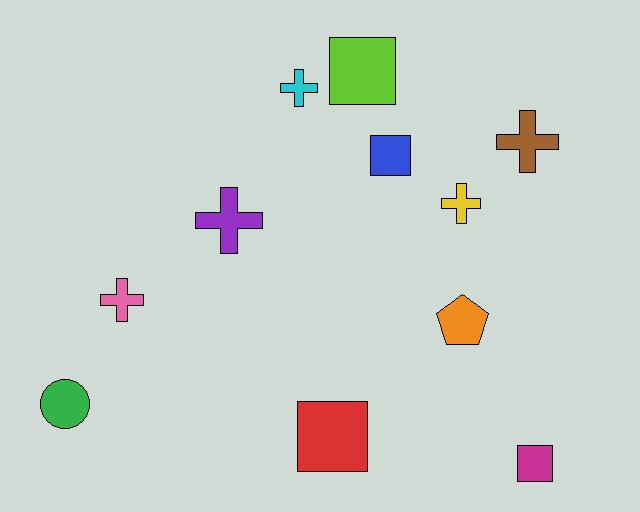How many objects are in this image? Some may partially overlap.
There are 11 objects.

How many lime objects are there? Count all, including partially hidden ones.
There is 1 lime object.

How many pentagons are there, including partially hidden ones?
There is 1 pentagon.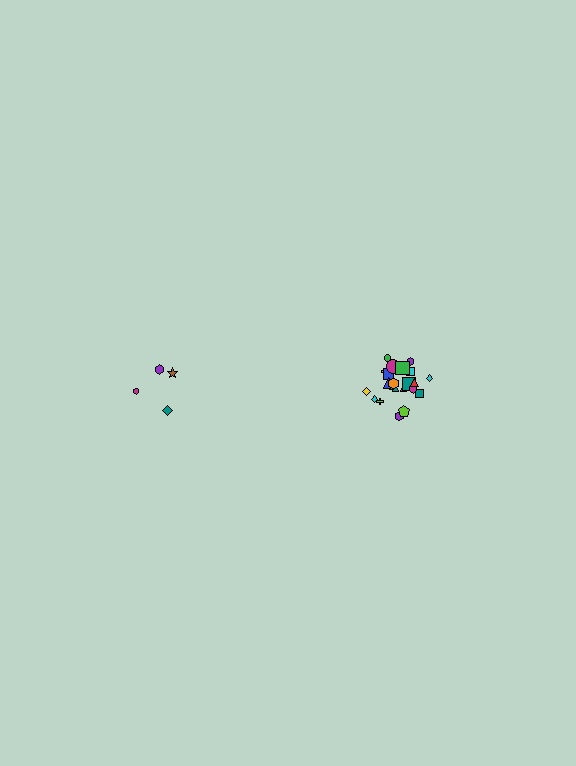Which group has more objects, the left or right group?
The right group.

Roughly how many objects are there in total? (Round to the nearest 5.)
Roughly 25 objects in total.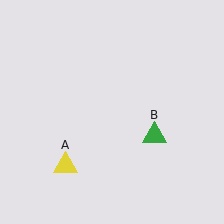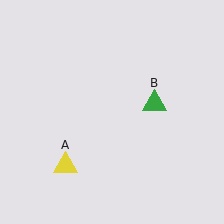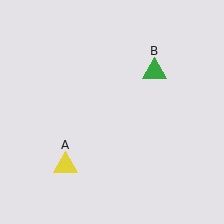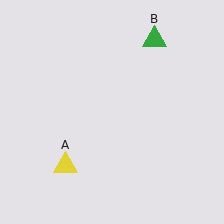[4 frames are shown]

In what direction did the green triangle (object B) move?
The green triangle (object B) moved up.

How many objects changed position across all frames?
1 object changed position: green triangle (object B).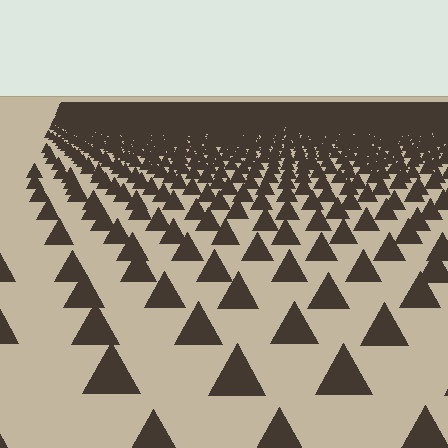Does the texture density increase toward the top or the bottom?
Density increases toward the top.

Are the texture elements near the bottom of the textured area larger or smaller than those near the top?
Larger. Near the bottom, elements are closer to the viewer and appear at a bigger on-screen size.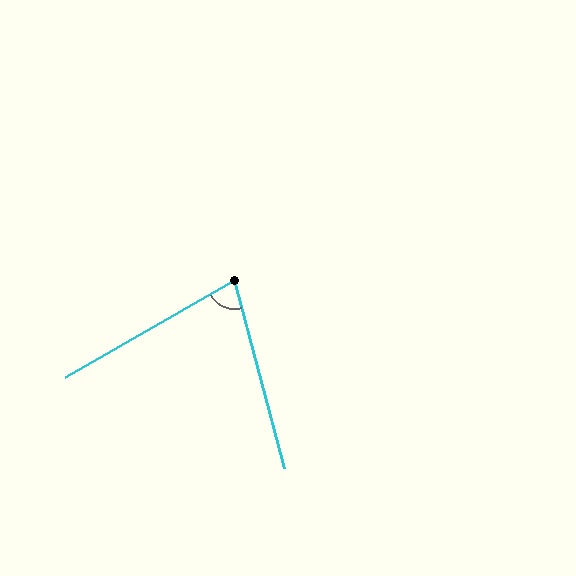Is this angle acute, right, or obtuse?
It is acute.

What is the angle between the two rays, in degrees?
Approximately 75 degrees.